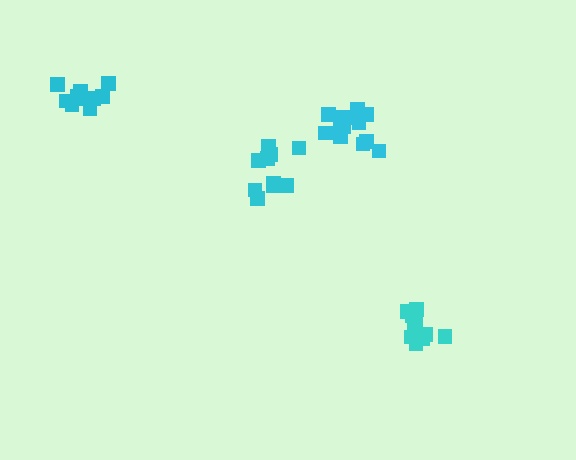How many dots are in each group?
Group 1: 13 dots, Group 2: 10 dots, Group 3: 13 dots, Group 4: 10 dots (46 total).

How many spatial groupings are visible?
There are 4 spatial groupings.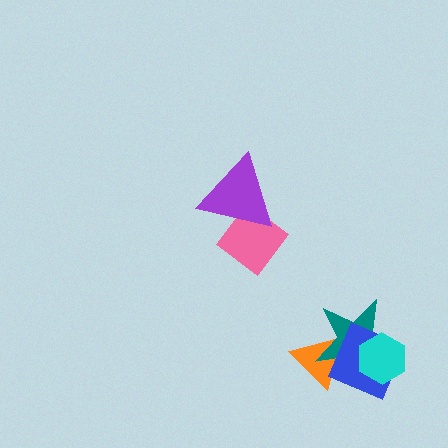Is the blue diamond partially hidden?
Yes, it is partially covered by another shape.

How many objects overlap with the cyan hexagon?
2 objects overlap with the cyan hexagon.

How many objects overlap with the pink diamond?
1 object overlaps with the pink diamond.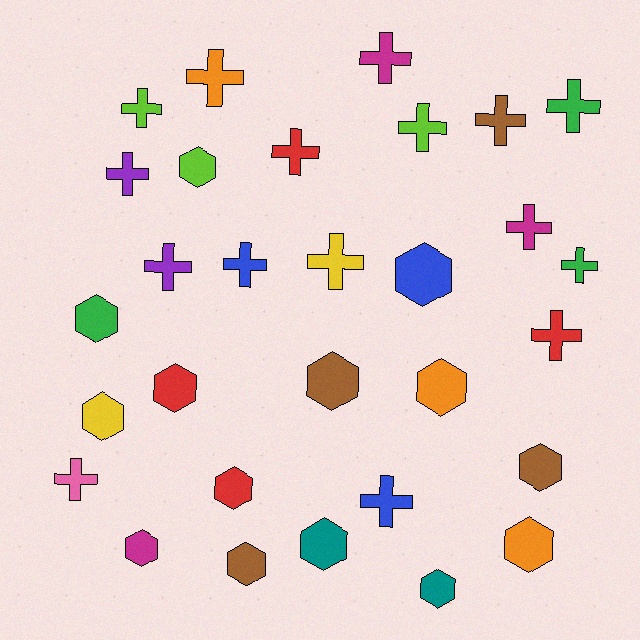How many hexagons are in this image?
There are 14 hexagons.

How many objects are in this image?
There are 30 objects.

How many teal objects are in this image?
There are 2 teal objects.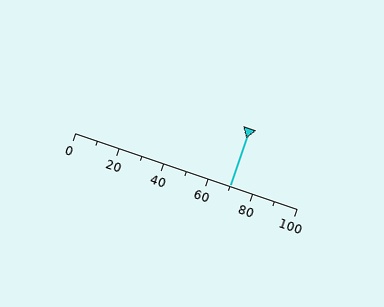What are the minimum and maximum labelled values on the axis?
The axis runs from 0 to 100.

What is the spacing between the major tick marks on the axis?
The major ticks are spaced 20 apart.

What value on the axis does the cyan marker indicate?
The marker indicates approximately 70.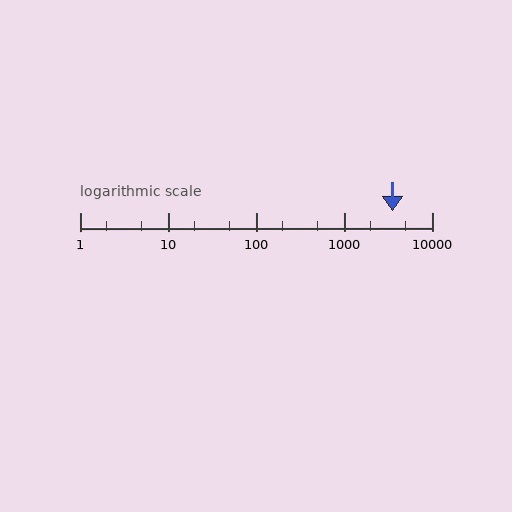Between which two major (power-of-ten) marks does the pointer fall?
The pointer is between 1000 and 10000.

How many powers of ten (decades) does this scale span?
The scale spans 4 decades, from 1 to 10000.